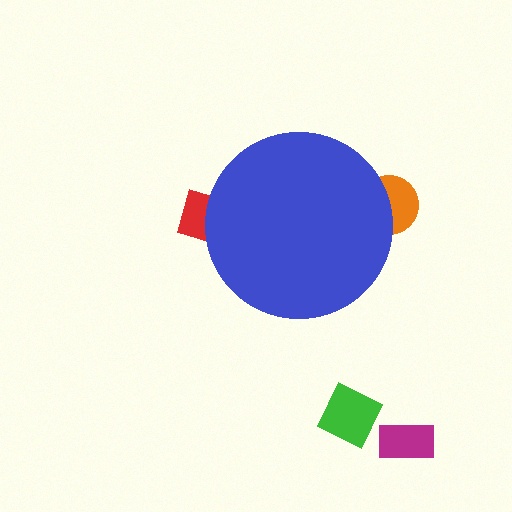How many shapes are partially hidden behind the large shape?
2 shapes are partially hidden.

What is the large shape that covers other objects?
A blue circle.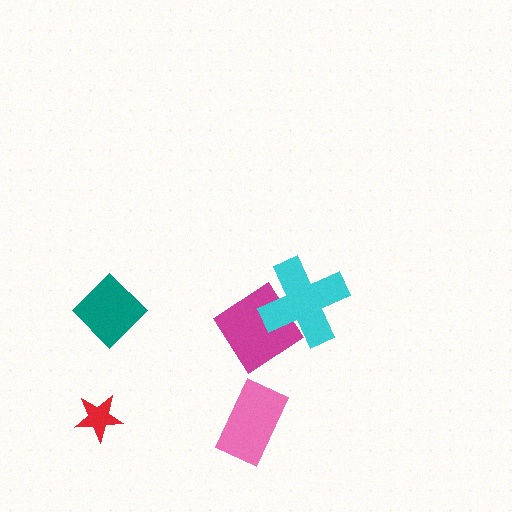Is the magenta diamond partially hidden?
Yes, it is partially covered by another shape.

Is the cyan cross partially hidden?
No, no other shape covers it.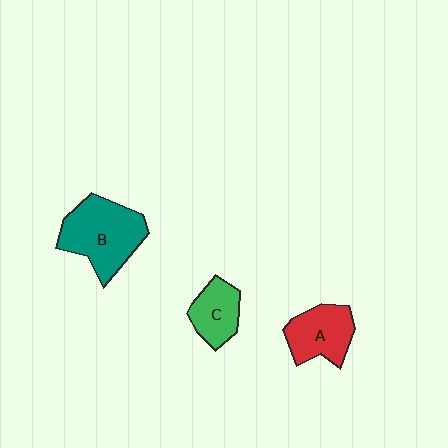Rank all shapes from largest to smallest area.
From largest to smallest: B (teal), A (red), C (green).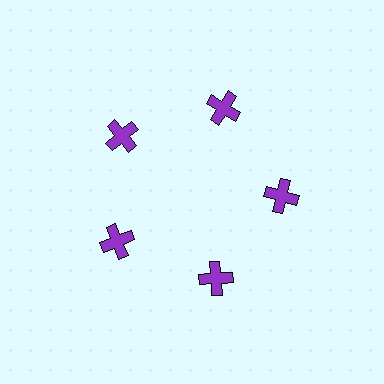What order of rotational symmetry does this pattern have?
This pattern has 5-fold rotational symmetry.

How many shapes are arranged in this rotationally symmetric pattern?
There are 5 shapes, arranged in 5 groups of 1.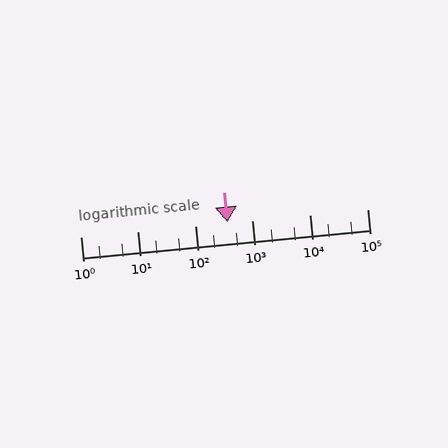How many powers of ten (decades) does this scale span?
The scale spans 5 decades, from 1 to 100000.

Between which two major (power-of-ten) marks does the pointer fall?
The pointer is between 100 and 1000.